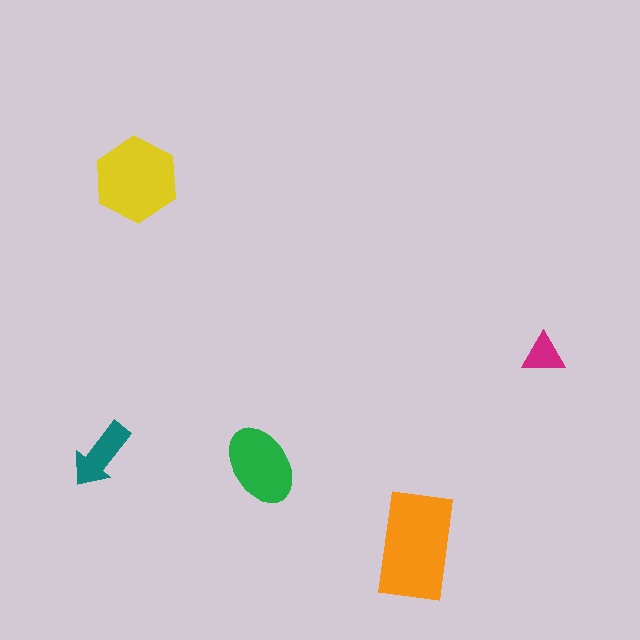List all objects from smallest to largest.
The magenta triangle, the teal arrow, the green ellipse, the yellow hexagon, the orange rectangle.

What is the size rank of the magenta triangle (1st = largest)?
5th.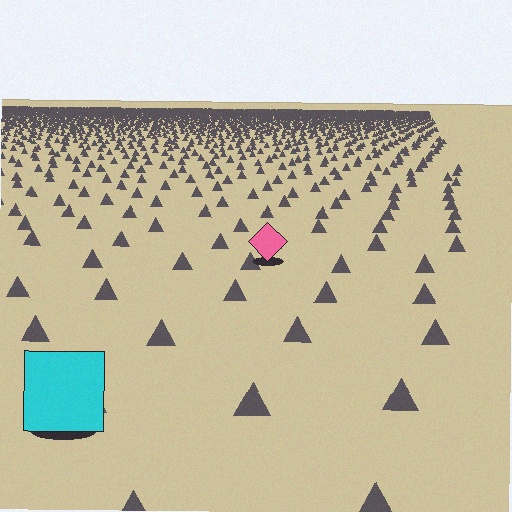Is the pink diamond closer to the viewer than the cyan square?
No. The cyan square is closer — you can tell from the texture gradient: the ground texture is coarser near it.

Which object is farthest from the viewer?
The pink diamond is farthest from the viewer. It appears smaller and the ground texture around it is denser.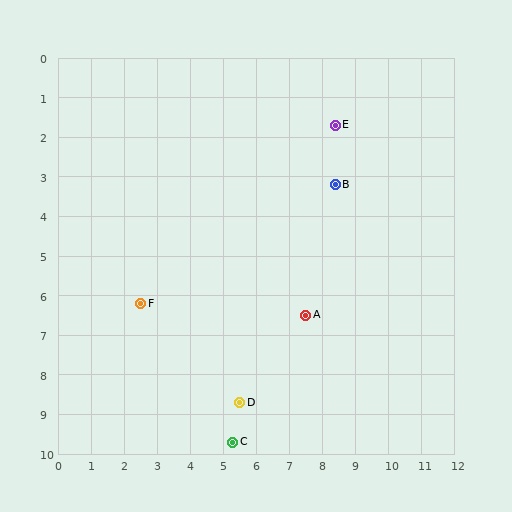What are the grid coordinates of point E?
Point E is at approximately (8.4, 1.7).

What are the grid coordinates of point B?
Point B is at approximately (8.4, 3.2).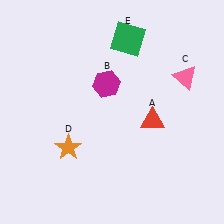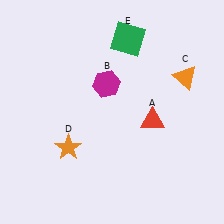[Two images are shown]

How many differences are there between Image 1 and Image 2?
There is 1 difference between the two images.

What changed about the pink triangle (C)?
In Image 1, C is pink. In Image 2, it changed to orange.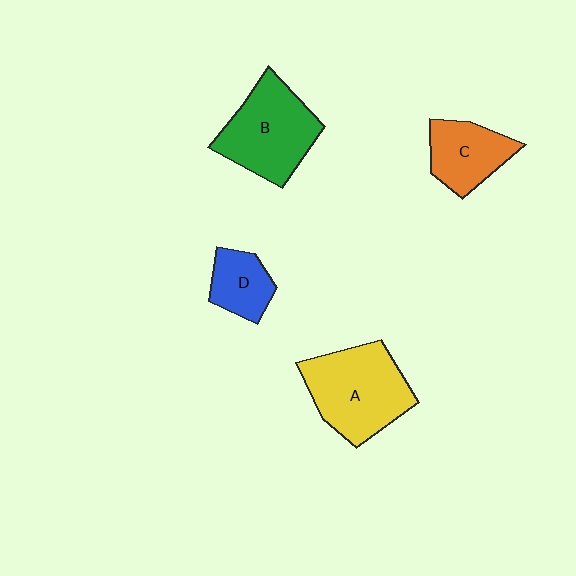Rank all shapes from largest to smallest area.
From largest to smallest: A (yellow), B (green), C (orange), D (blue).